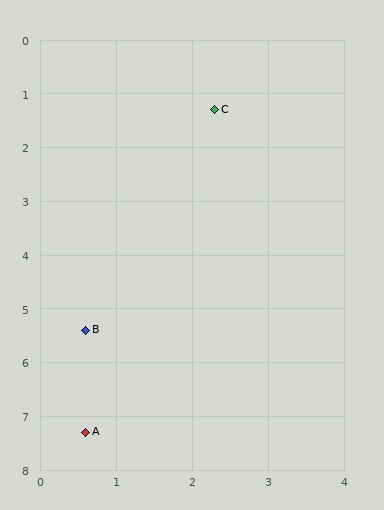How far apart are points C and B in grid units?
Points C and B are about 4.4 grid units apart.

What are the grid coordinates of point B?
Point B is at approximately (0.6, 5.4).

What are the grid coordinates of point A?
Point A is at approximately (0.6, 7.3).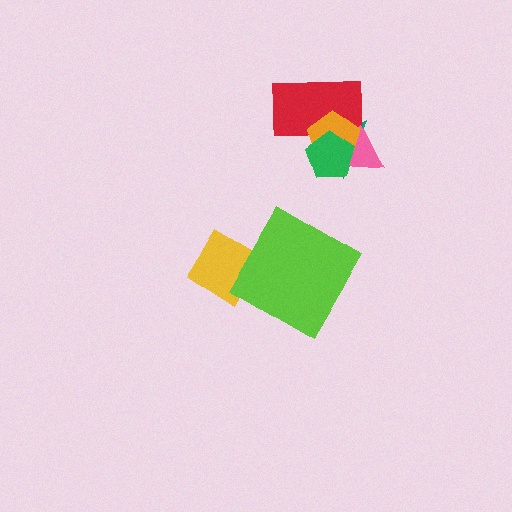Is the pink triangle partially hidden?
Yes, it is partially covered by another shape.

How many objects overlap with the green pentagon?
4 objects overlap with the green pentagon.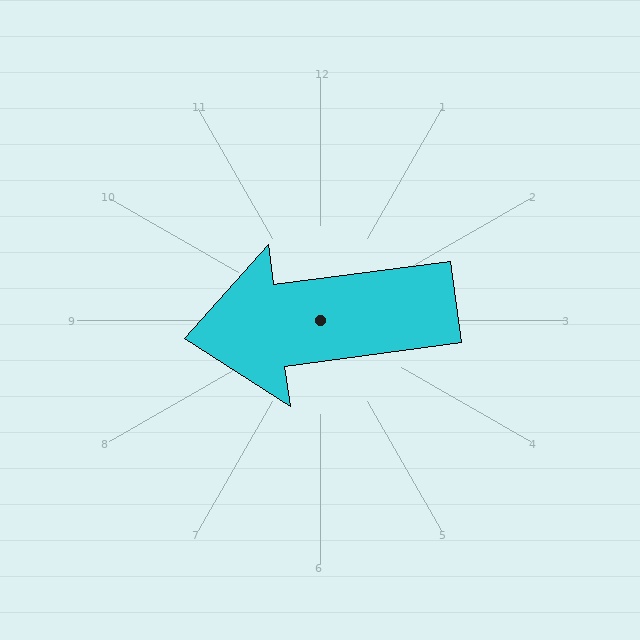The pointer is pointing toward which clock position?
Roughly 9 o'clock.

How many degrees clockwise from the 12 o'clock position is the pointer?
Approximately 262 degrees.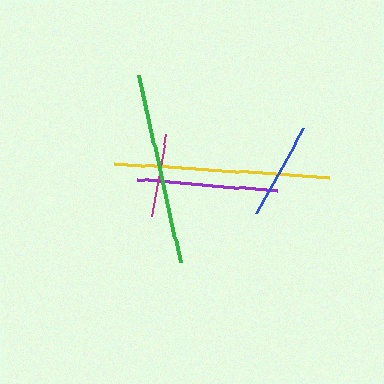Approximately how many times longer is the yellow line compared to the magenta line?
The yellow line is approximately 2.6 times the length of the magenta line.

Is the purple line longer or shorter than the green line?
The green line is longer than the purple line.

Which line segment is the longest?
The yellow line is the longest at approximately 216 pixels.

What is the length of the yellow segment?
The yellow segment is approximately 216 pixels long.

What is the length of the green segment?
The green segment is approximately 192 pixels long.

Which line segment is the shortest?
The magenta line is the shortest at approximately 83 pixels.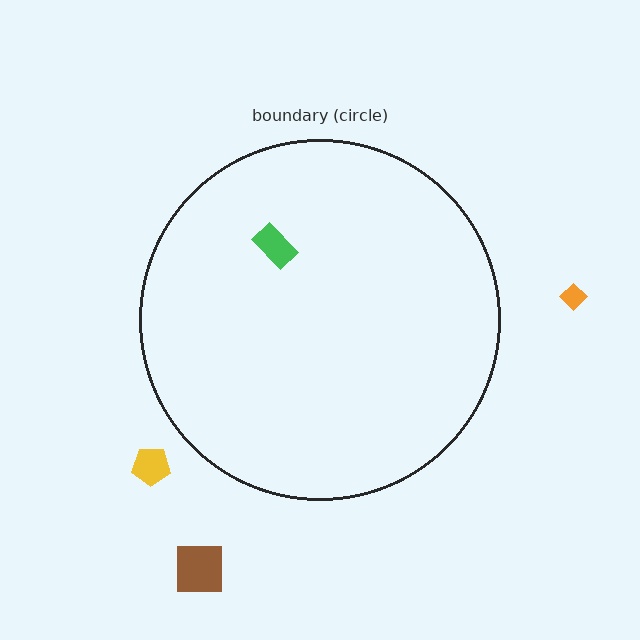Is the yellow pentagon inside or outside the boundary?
Outside.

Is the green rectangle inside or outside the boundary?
Inside.